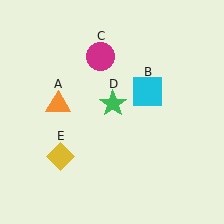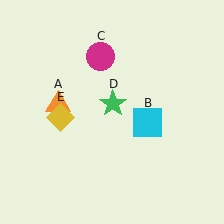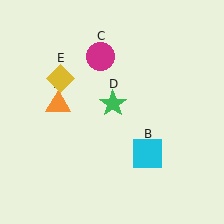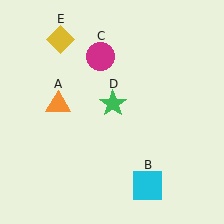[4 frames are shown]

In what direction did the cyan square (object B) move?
The cyan square (object B) moved down.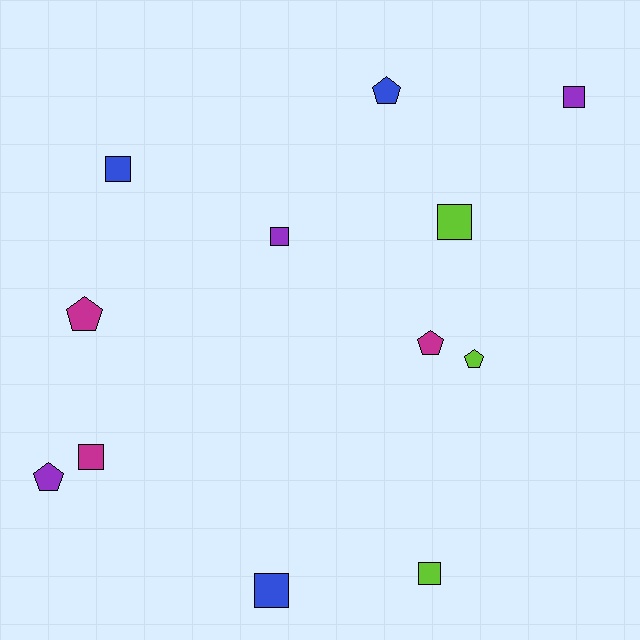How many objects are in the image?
There are 12 objects.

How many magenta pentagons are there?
There are 2 magenta pentagons.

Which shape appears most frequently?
Square, with 7 objects.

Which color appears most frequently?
Purple, with 3 objects.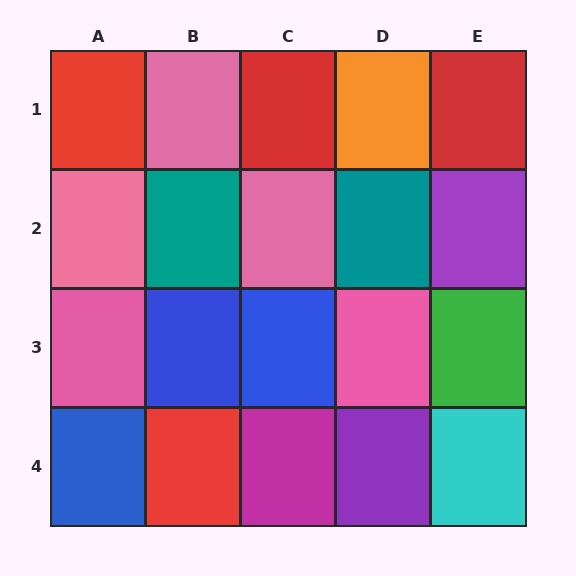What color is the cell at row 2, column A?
Pink.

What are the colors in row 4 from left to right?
Blue, red, magenta, purple, cyan.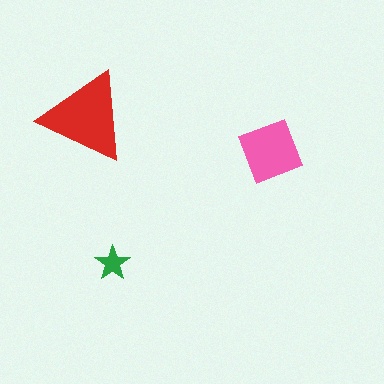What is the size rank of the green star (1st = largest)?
3rd.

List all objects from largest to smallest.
The red triangle, the pink diamond, the green star.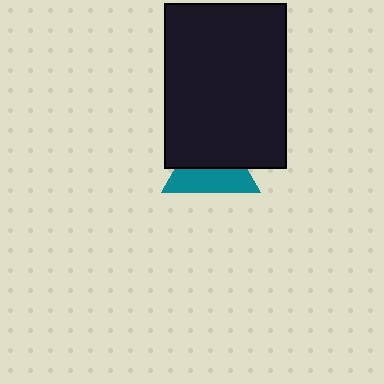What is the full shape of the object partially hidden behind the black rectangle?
The partially hidden object is a teal triangle.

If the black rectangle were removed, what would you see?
You would see the complete teal triangle.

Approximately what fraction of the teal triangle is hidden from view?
Roughly 53% of the teal triangle is hidden behind the black rectangle.